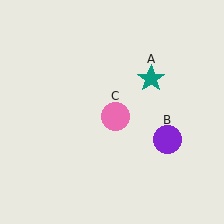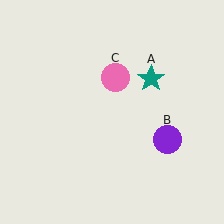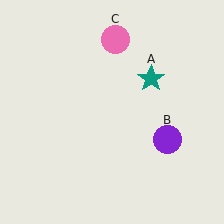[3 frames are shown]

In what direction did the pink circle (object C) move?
The pink circle (object C) moved up.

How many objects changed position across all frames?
1 object changed position: pink circle (object C).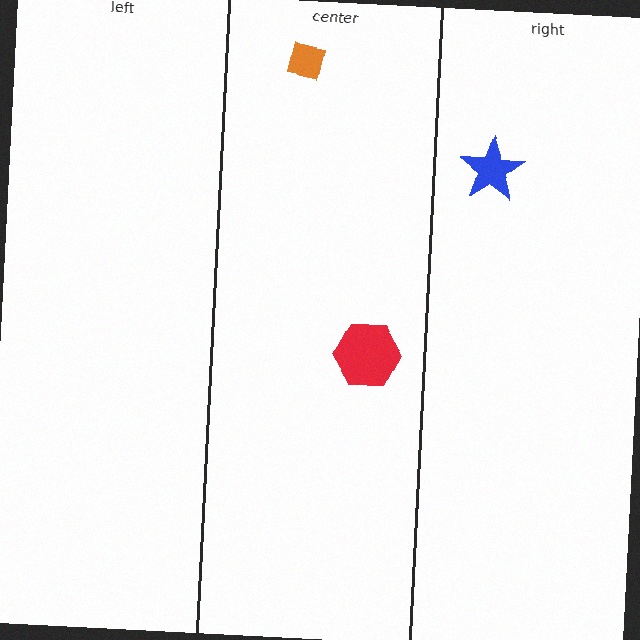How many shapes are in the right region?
1.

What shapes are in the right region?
The blue star.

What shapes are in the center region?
The red hexagon, the orange square.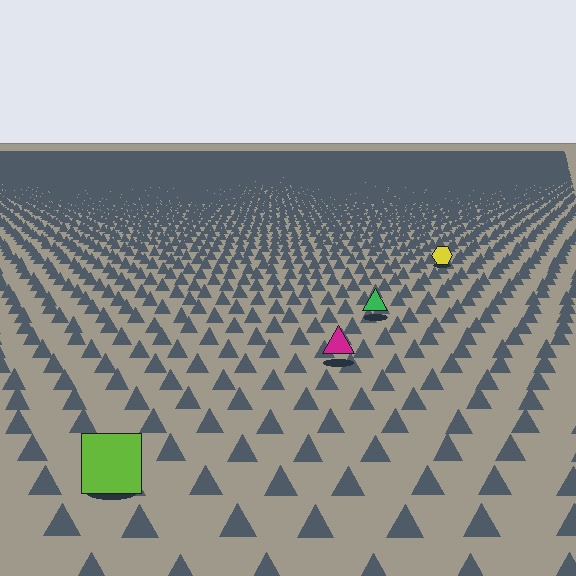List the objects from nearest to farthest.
From nearest to farthest: the lime square, the magenta triangle, the green triangle, the yellow hexagon.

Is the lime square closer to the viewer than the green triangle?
Yes. The lime square is closer — you can tell from the texture gradient: the ground texture is coarser near it.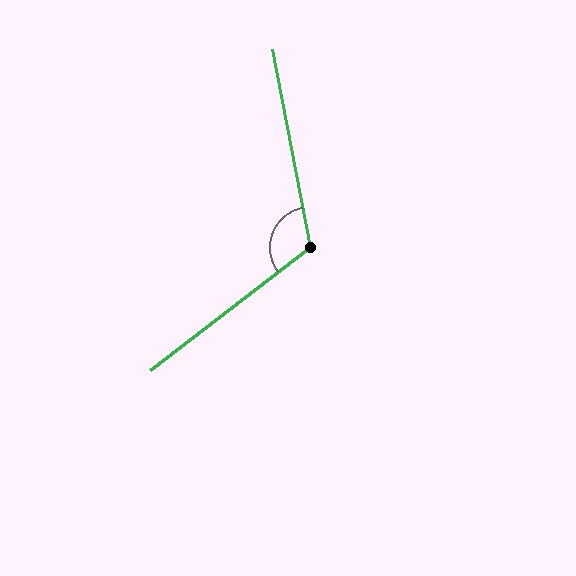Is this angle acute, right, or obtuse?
It is obtuse.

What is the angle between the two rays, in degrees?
Approximately 117 degrees.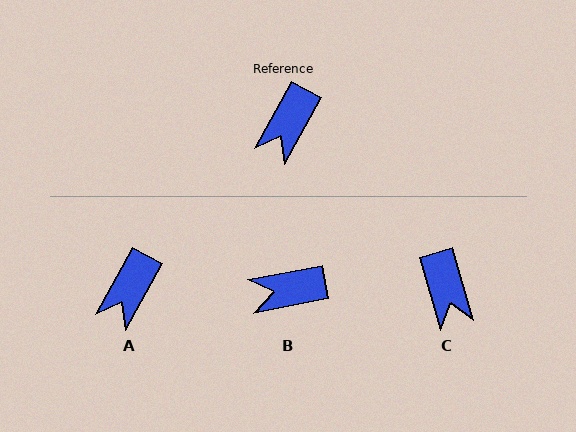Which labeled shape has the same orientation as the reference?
A.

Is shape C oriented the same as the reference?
No, it is off by about 45 degrees.